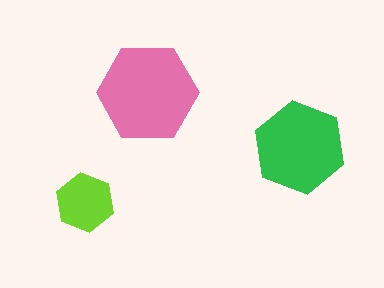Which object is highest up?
The pink hexagon is topmost.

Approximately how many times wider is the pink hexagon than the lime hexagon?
About 1.5 times wider.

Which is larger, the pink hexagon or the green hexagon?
The pink one.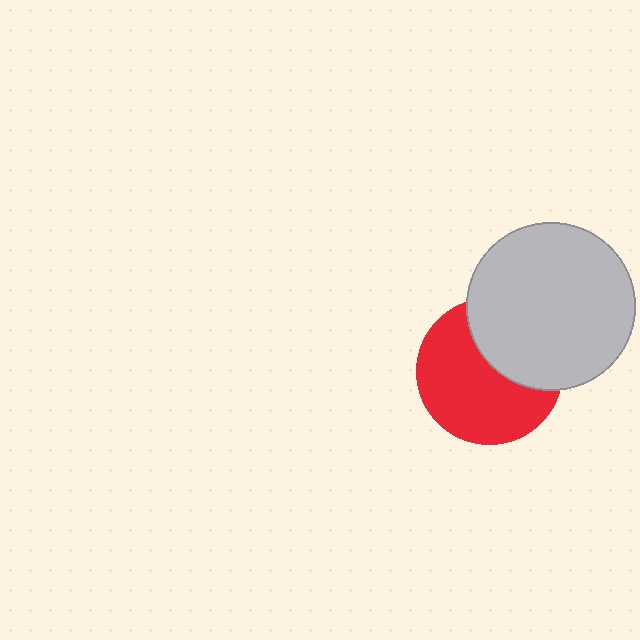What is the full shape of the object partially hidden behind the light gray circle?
The partially hidden object is a red circle.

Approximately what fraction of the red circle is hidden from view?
Roughly 37% of the red circle is hidden behind the light gray circle.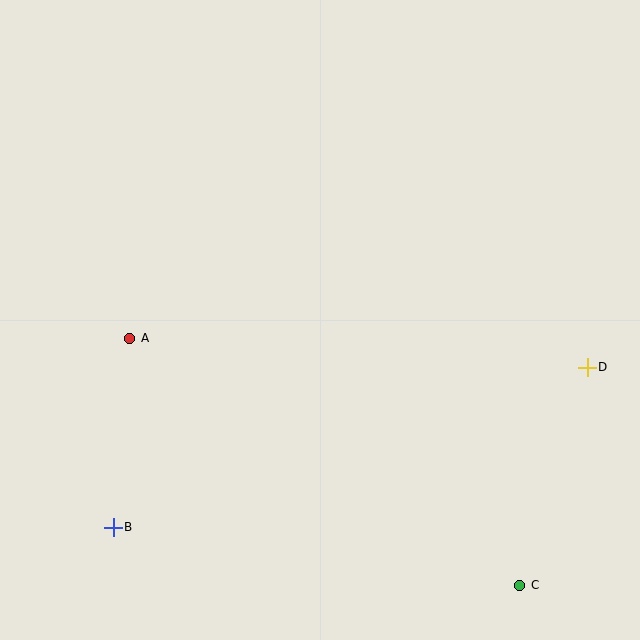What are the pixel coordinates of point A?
Point A is at (130, 338).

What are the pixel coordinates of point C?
Point C is at (520, 585).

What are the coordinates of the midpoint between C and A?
The midpoint between C and A is at (325, 462).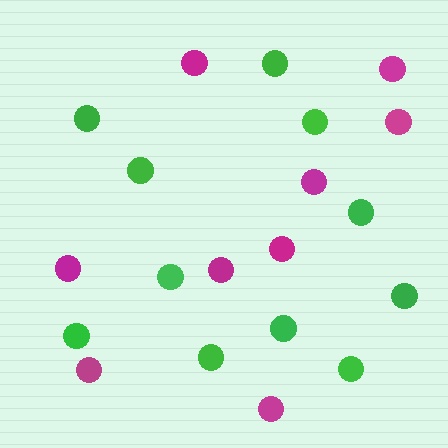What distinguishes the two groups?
There are 2 groups: one group of green circles (11) and one group of magenta circles (9).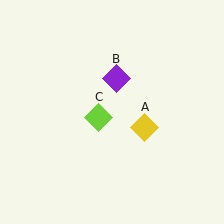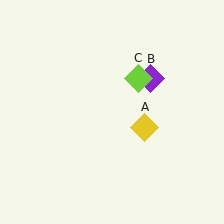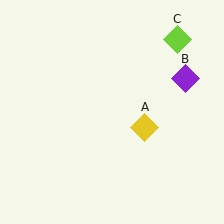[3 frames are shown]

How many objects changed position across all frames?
2 objects changed position: purple diamond (object B), lime diamond (object C).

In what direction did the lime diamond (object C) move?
The lime diamond (object C) moved up and to the right.